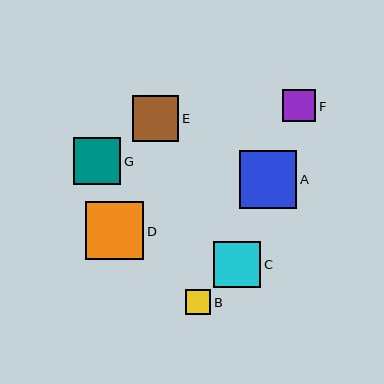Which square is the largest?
Square D is the largest with a size of approximately 58 pixels.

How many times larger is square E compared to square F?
Square E is approximately 1.4 times the size of square F.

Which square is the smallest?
Square B is the smallest with a size of approximately 25 pixels.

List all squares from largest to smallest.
From largest to smallest: D, A, C, G, E, F, B.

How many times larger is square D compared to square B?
Square D is approximately 2.4 times the size of square B.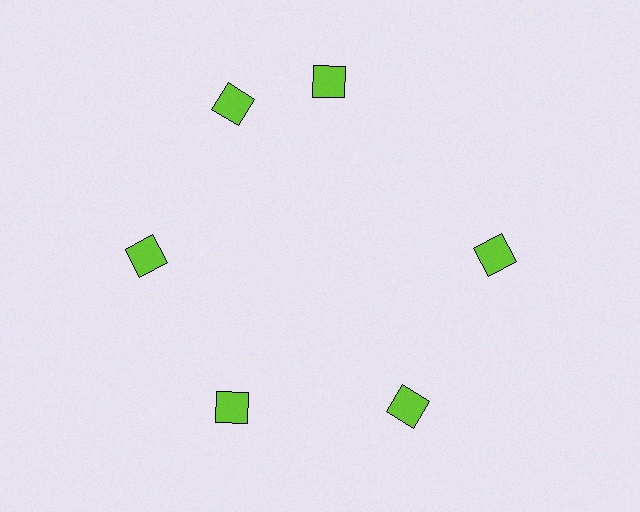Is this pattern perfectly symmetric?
No. The 6 lime diamonds are arranged in a ring, but one element near the 1 o'clock position is rotated out of alignment along the ring, breaking the 6-fold rotational symmetry.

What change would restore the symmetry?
The symmetry would be restored by rotating it back into even spacing with its neighbors so that all 6 diamonds sit at equal angles and equal distance from the center.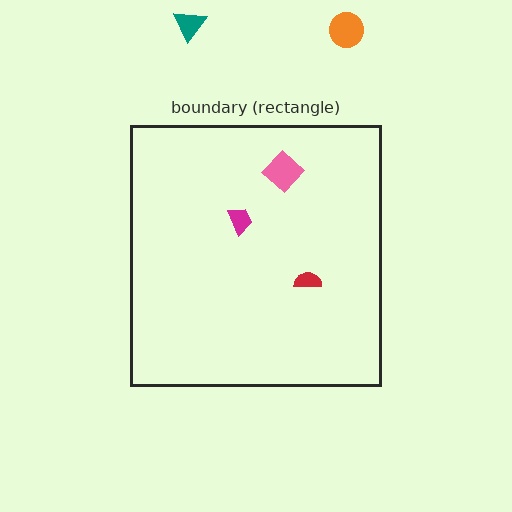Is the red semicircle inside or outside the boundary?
Inside.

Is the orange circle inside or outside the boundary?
Outside.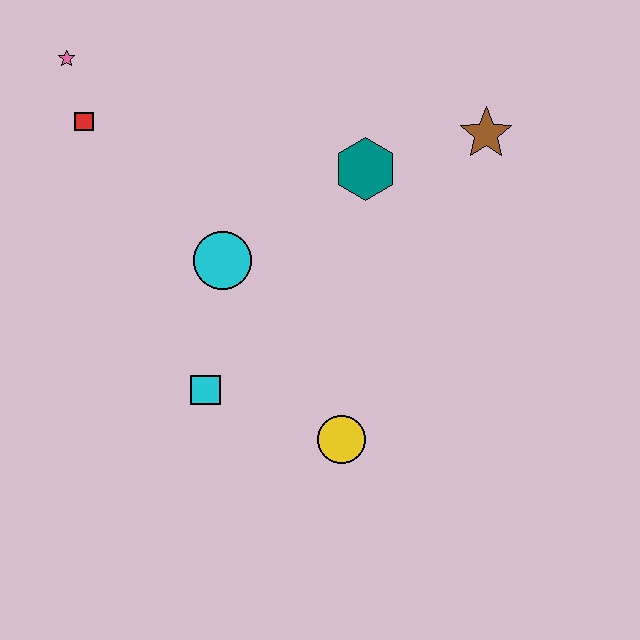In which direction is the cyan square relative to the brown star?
The cyan square is to the left of the brown star.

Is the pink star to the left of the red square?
Yes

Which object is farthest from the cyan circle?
The brown star is farthest from the cyan circle.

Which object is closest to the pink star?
The red square is closest to the pink star.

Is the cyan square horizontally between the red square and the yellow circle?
Yes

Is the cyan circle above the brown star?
No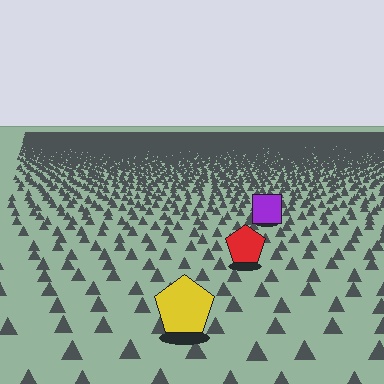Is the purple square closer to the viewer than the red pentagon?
No. The red pentagon is closer — you can tell from the texture gradient: the ground texture is coarser near it.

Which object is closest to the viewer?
The yellow pentagon is closest. The texture marks near it are larger and more spread out.